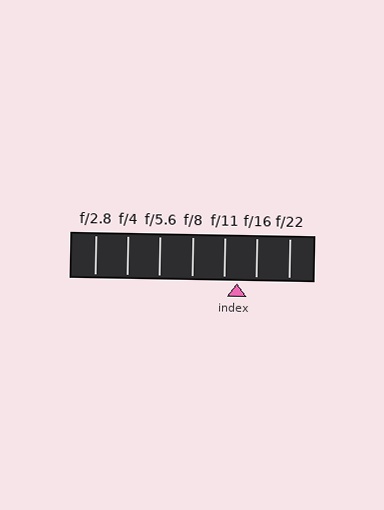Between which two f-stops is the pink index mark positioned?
The index mark is between f/11 and f/16.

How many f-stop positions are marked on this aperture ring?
There are 7 f-stop positions marked.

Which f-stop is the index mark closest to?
The index mark is closest to f/11.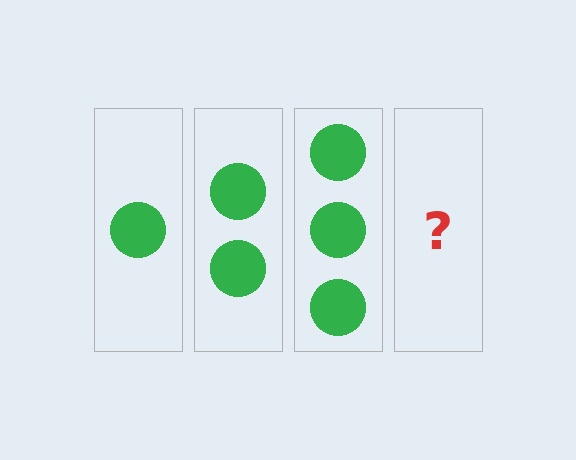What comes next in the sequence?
The next element should be 4 circles.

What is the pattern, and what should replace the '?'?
The pattern is that each step adds one more circle. The '?' should be 4 circles.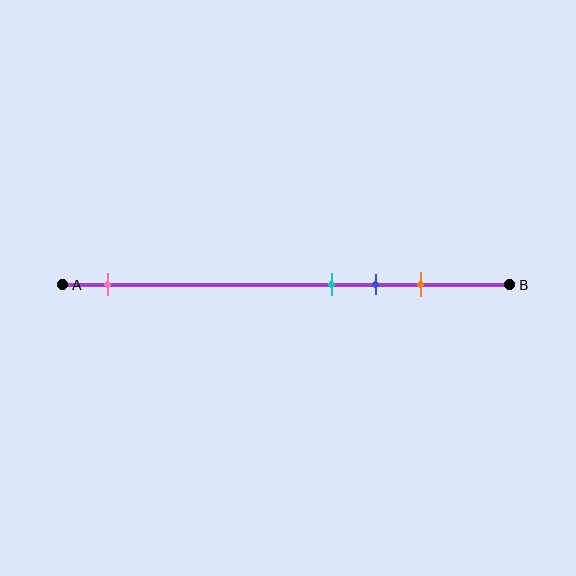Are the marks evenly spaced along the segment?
No, the marks are not evenly spaced.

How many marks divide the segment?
There are 4 marks dividing the segment.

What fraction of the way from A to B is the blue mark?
The blue mark is approximately 70% (0.7) of the way from A to B.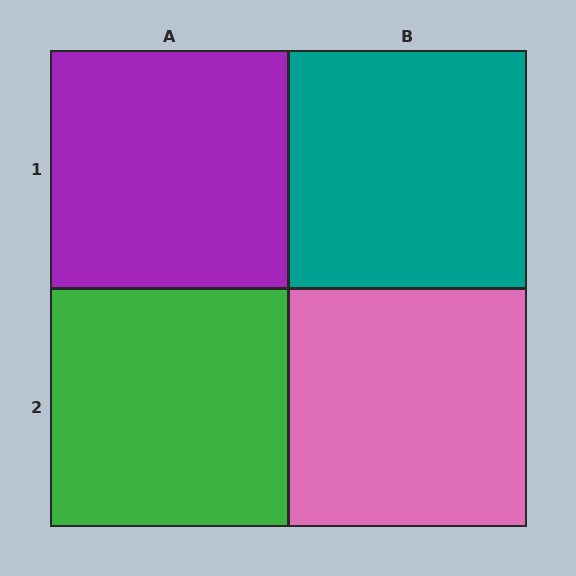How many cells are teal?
1 cell is teal.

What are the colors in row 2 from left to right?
Green, pink.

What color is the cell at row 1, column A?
Purple.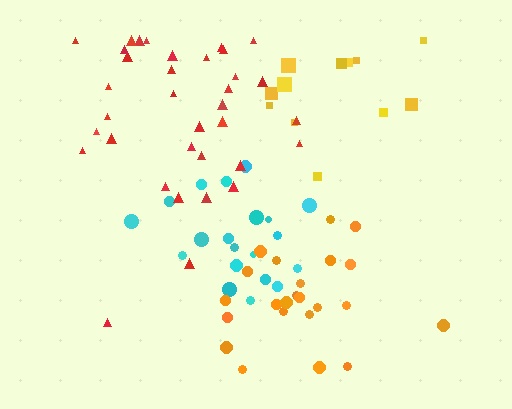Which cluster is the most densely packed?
Cyan.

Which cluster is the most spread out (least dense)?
Yellow.